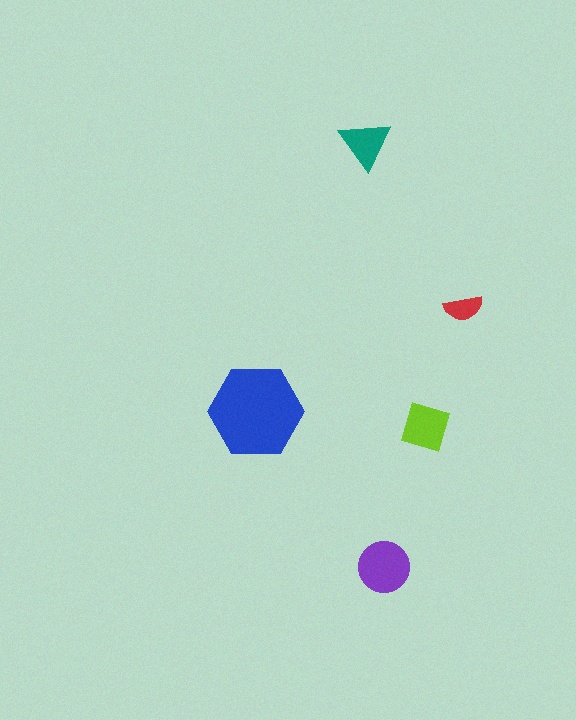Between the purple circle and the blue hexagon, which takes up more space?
The blue hexagon.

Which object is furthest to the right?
The red semicircle is rightmost.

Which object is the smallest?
The red semicircle.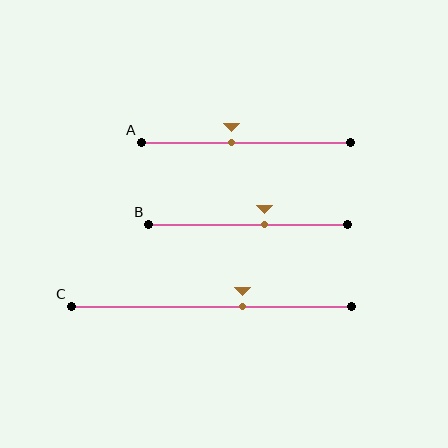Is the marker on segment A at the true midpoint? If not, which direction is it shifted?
No, the marker on segment A is shifted to the left by about 7% of the segment length.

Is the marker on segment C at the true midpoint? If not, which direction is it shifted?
No, the marker on segment C is shifted to the right by about 11% of the segment length.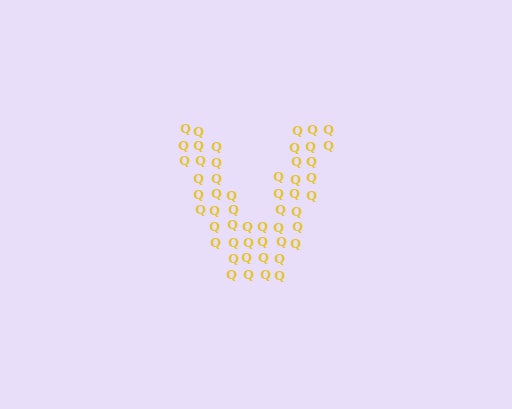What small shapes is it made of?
It is made of small letter Q's.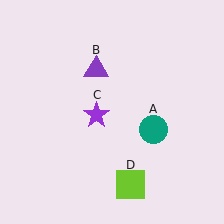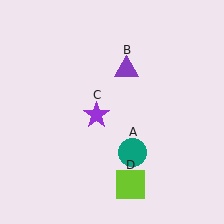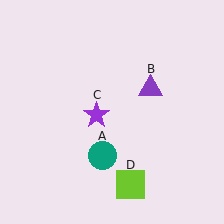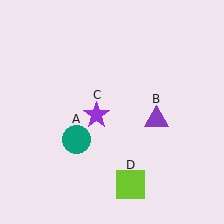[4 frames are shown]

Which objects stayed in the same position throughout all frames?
Purple star (object C) and lime square (object D) remained stationary.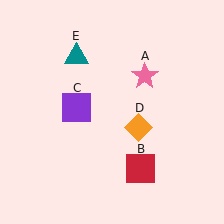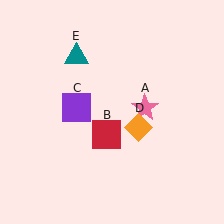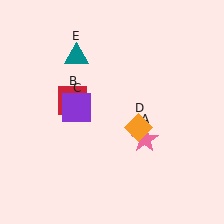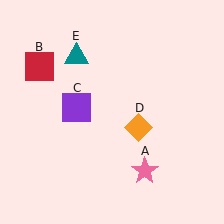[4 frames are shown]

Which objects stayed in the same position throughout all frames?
Purple square (object C) and orange diamond (object D) and teal triangle (object E) remained stationary.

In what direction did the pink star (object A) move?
The pink star (object A) moved down.